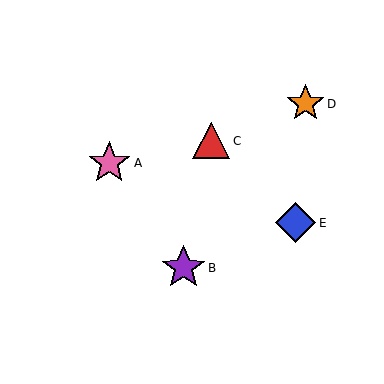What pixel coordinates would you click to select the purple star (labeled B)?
Click at (184, 268) to select the purple star B.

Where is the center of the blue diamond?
The center of the blue diamond is at (296, 223).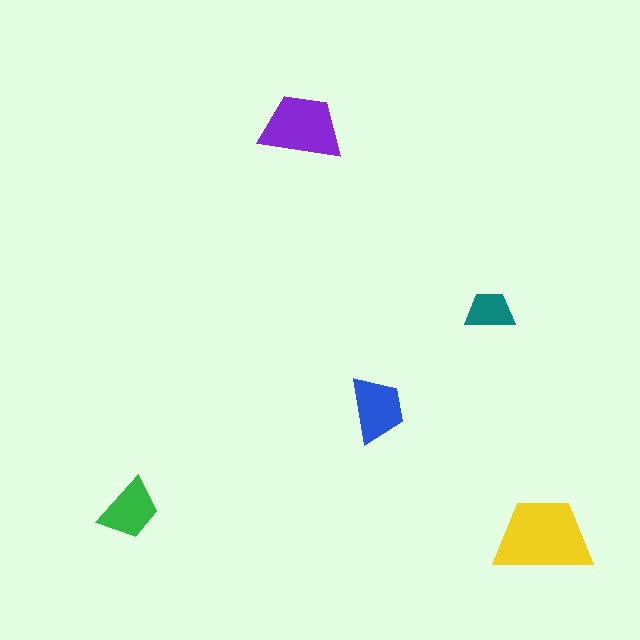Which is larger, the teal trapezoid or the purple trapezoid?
The purple one.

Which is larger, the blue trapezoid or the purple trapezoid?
The purple one.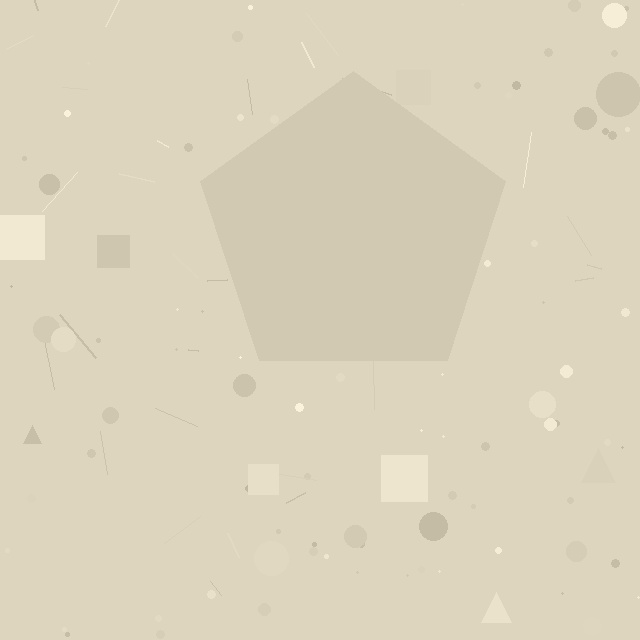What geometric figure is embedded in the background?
A pentagon is embedded in the background.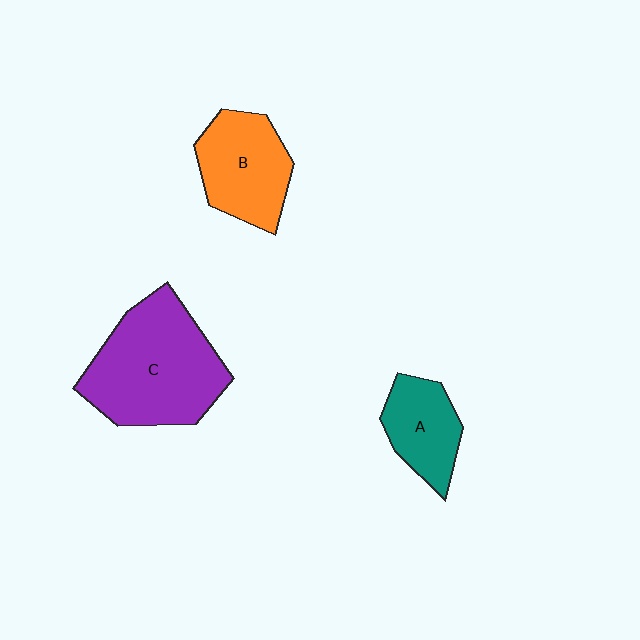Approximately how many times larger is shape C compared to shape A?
Approximately 2.2 times.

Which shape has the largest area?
Shape C (purple).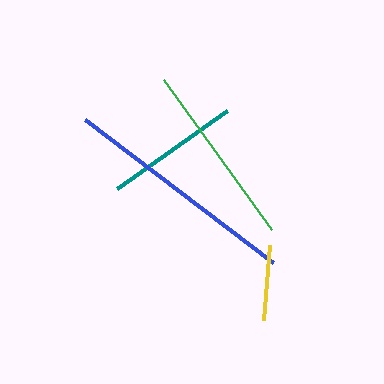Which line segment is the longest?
The blue line is the longest at approximately 237 pixels.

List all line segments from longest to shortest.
From longest to shortest: blue, green, teal, yellow.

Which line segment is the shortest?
The yellow line is the shortest at approximately 76 pixels.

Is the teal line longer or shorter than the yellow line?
The teal line is longer than the yellow line.